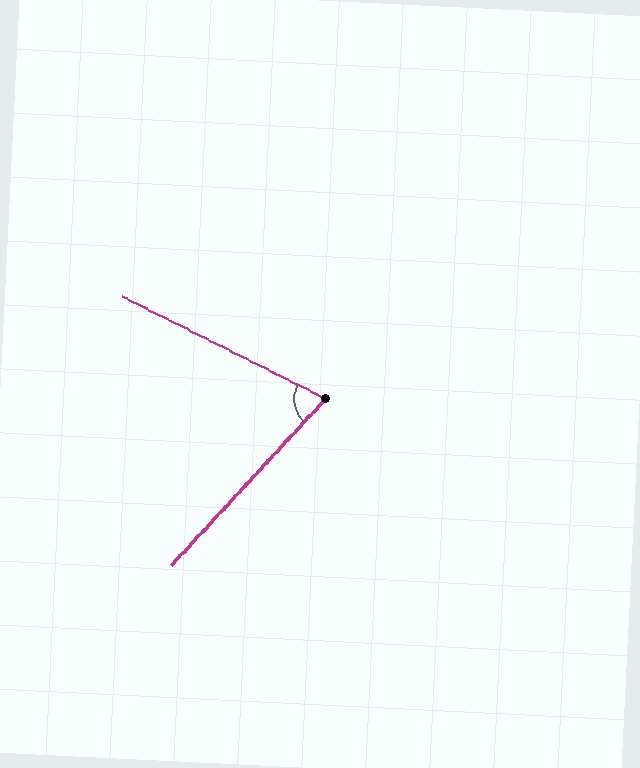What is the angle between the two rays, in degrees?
Approximately 74 degrees.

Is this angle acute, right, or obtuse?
It is acute.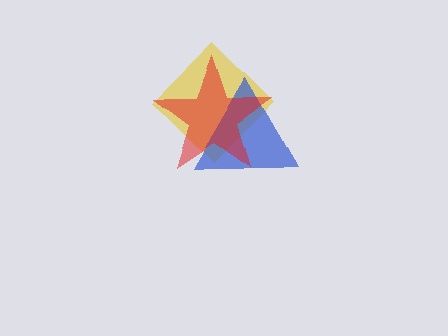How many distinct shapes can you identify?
There are 3 distinct shapes: a yellow diamond, a blue triangle, a red star.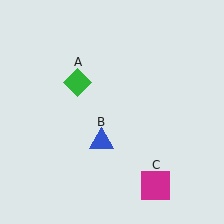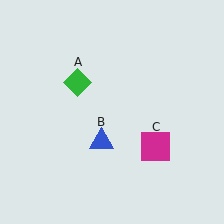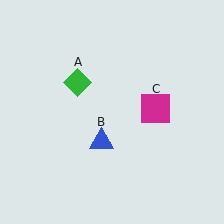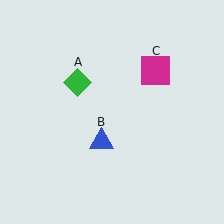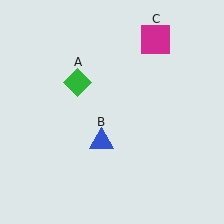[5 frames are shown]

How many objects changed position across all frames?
1 object changed position: magenta square (object C).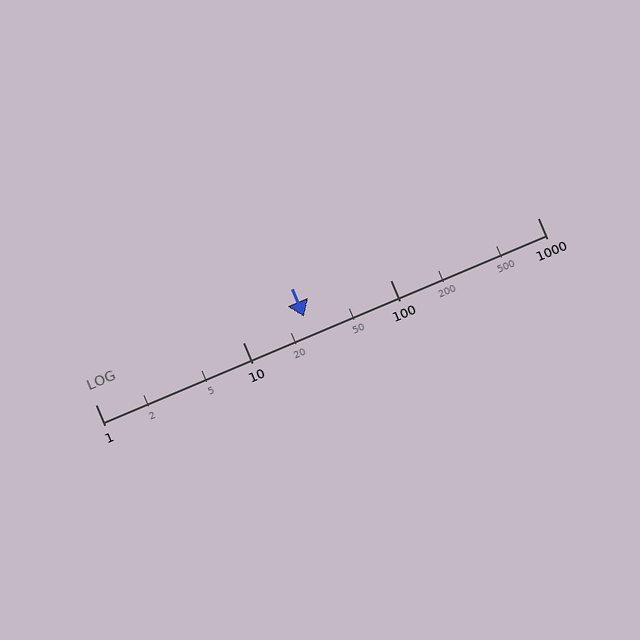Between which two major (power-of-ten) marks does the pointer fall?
The pointer is between 10 and 100.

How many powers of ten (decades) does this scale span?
The scale spans 3 decades, from 1 to 1000.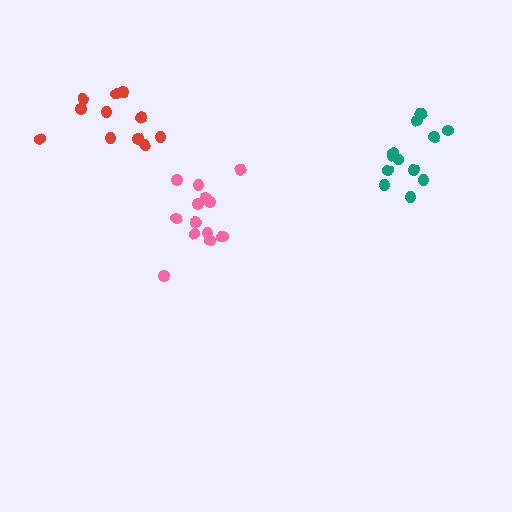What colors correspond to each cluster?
The clusters are colored: pink, red, teal.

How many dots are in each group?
Group 1: 14 dots, Group 2: 11 dots, Group 3: 13 dots (38 total).